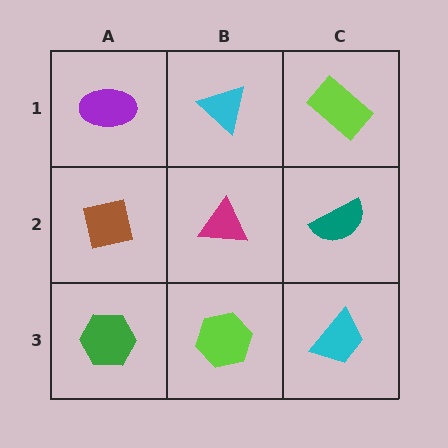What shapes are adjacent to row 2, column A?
A purple ellipse (row 1, column A), a green hexagon (row 3, column A), a magenta triangle (row 2, column B).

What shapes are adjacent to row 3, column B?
A magenta triangle (row 2, column B), a green hexagon (row 3, column A), a cyan trapezoid (row 3, column C).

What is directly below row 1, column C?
A teal semicircle.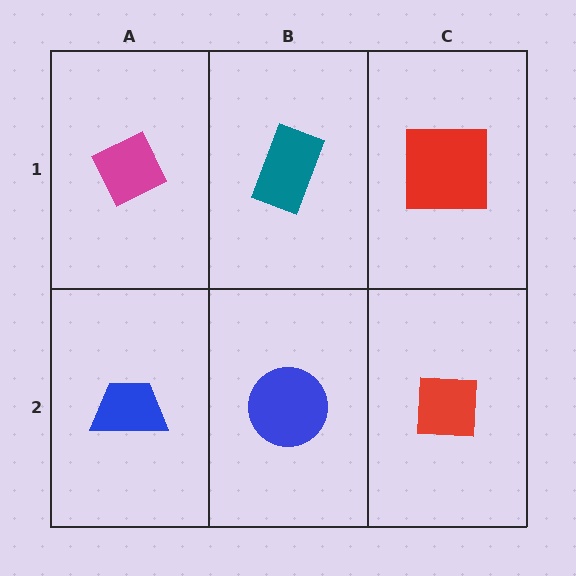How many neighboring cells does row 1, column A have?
2.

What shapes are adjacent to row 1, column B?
A blue circle (row 2, column B), a magenta diamond (row 1, column A), a red square (row 1, column C).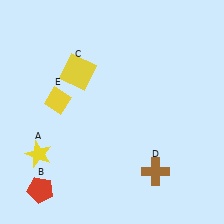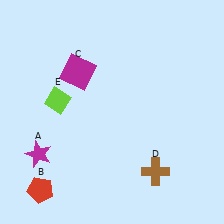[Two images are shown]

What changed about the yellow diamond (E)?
In Image 1, E is yellow. In Image 2, it changed to lime.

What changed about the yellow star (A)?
In Image 1, A is yellow. In Image 2, it changed to magenta.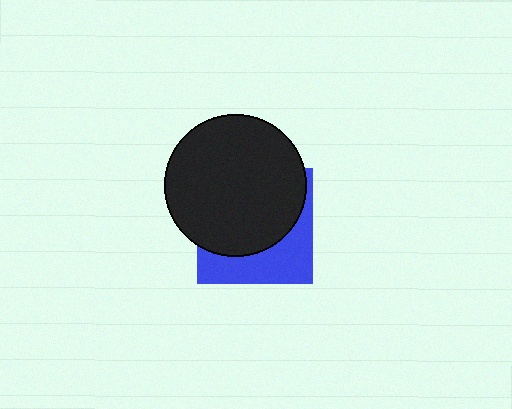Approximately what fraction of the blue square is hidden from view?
Roughly 64% of the blue square is hidden behind the black circle.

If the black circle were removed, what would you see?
You would see the complete blue square.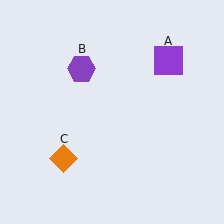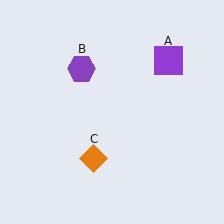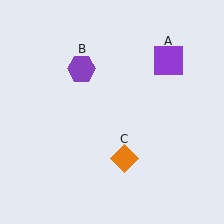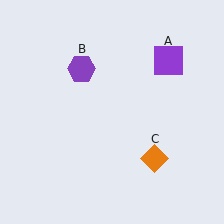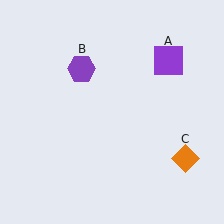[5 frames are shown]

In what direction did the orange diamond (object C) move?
The orange diamond (object C) moved right.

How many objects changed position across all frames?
1 object changed position: orange diamond (object C).